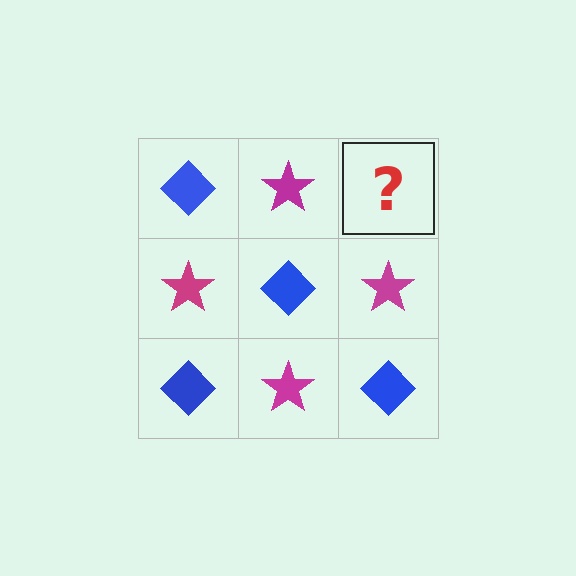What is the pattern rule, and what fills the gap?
The rule is that it alternates blue diamond and magenta star in a checkerboard pattern. The gap should be filled with a blue diamond.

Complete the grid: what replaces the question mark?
The question mark should be replaced with a blue diamond.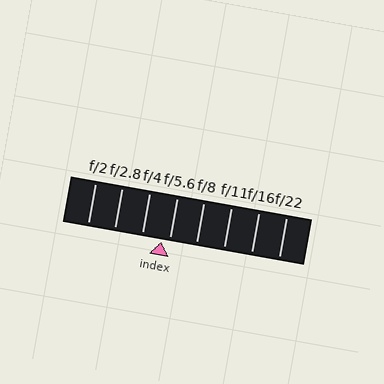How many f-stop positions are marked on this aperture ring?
There are 8 f-stop positions marked.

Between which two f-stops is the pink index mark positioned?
The index mark is between f/4 and f/5.6.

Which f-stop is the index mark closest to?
The index mark is closest to f/5.6.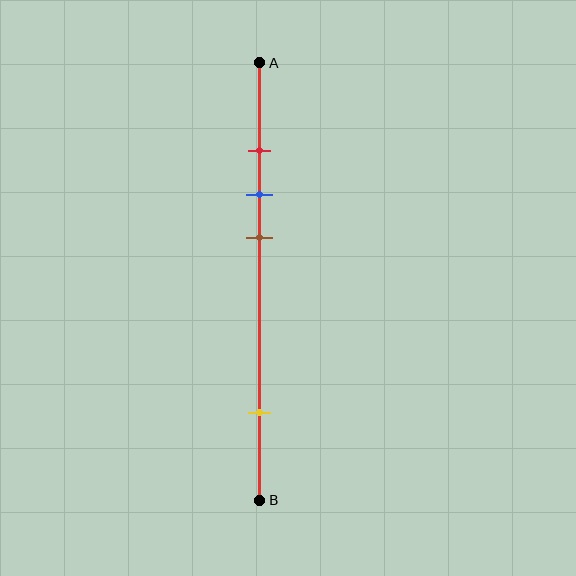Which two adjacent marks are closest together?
The red and blue marks are the closest adjacent pair.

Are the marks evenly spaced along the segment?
No, the marks are not evenly spaced.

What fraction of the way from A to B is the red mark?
The red mark is approximately 20% (0.2) of the way from A to B.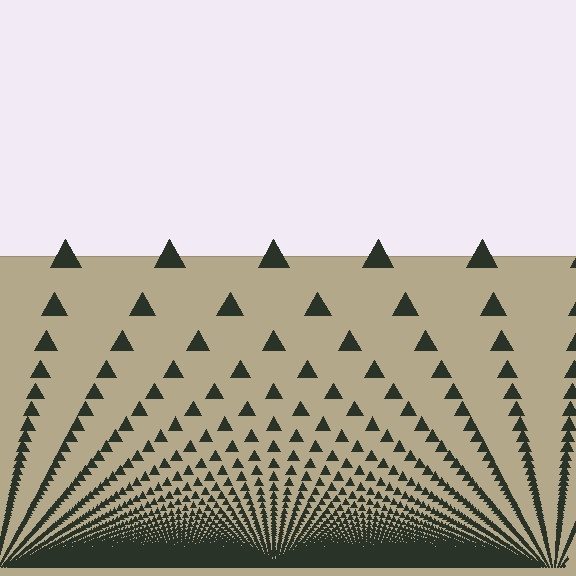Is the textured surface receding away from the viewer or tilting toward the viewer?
The surface appears to tilt toward the viewer. Texture elements get larger and sparser toward the top.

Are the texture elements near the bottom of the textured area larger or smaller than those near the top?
Smaller. The gradient is inverted — elements near the bottom are smaller and denser.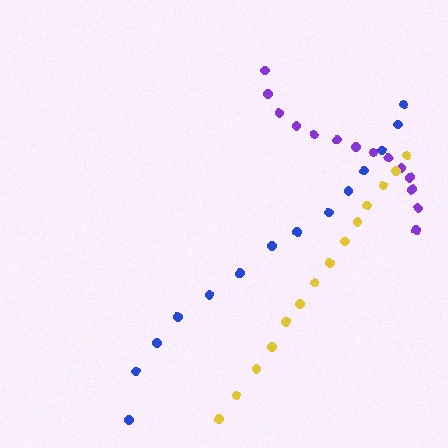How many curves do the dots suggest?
There are 3 distinct paths.